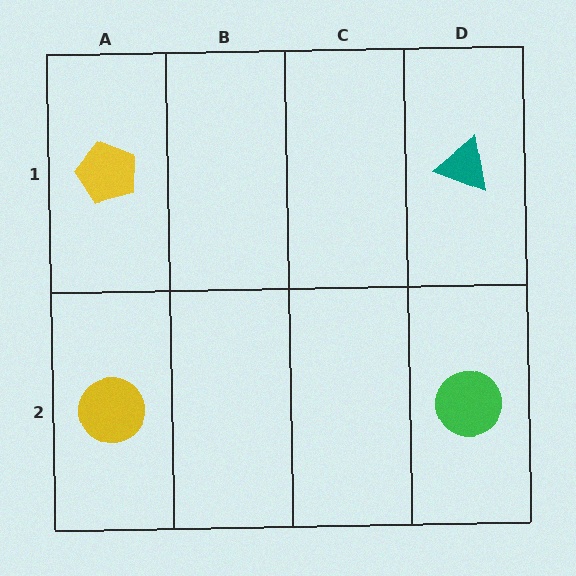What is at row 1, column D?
A teal triangle.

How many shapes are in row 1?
2 shapes.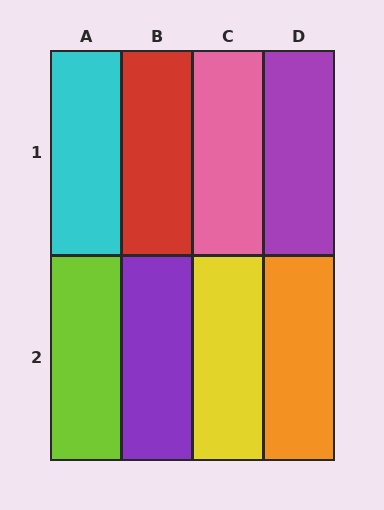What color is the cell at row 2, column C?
Yellow.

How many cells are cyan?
1 cell is cyan.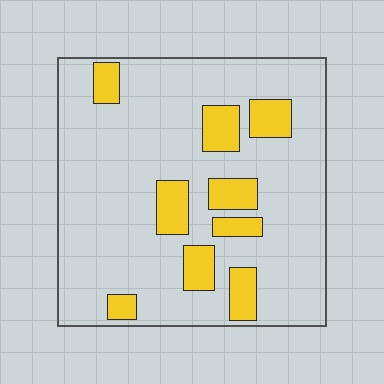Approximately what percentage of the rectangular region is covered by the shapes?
Approximately 20%.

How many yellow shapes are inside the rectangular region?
9.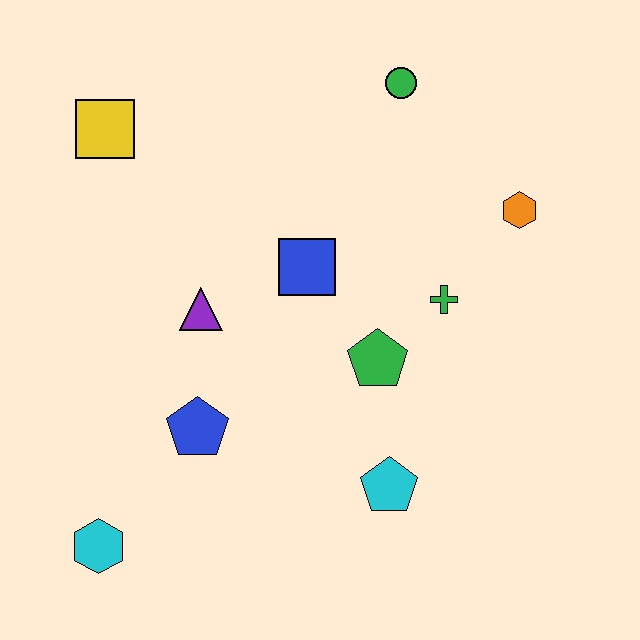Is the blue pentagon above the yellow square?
No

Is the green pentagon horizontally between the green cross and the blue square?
Yes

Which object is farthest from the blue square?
The cyan hexagon is farthest from the blue square.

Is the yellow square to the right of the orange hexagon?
No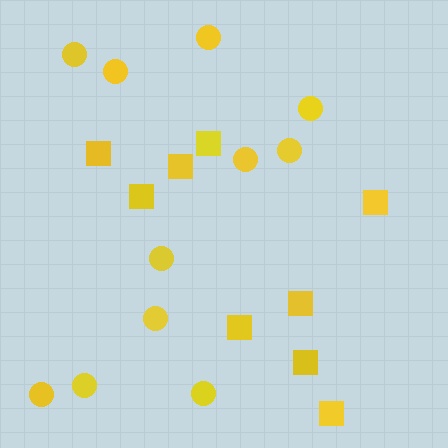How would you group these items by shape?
There are 2 groups: one group of circles (11) and one group of squares (9).